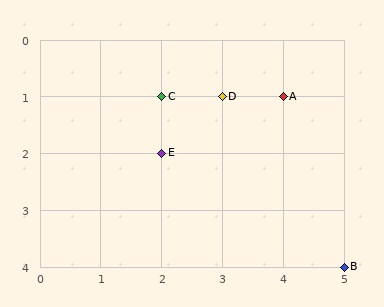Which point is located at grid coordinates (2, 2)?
Point E is at (2, 2).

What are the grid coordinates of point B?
Point B is at grid coordinates (5, 4).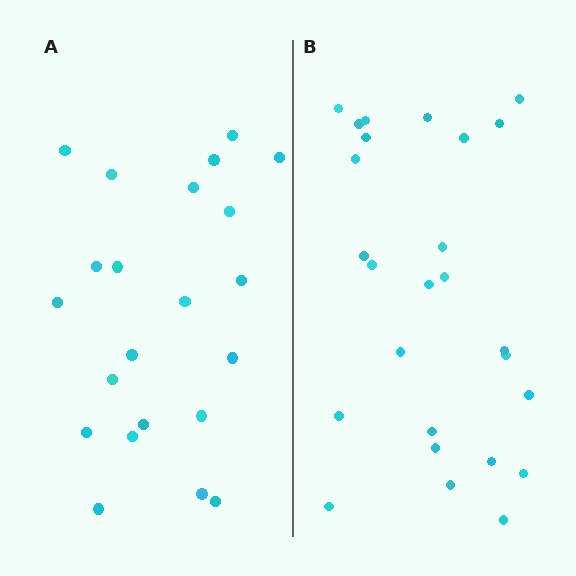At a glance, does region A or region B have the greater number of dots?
Region B (the right region) has more dots.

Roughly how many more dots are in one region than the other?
Region B has about 4 more dots than region A.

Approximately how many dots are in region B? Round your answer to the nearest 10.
About 30 dots. (The exact count is 26, which rounds to 30.)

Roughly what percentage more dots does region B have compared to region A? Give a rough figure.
About 20% more.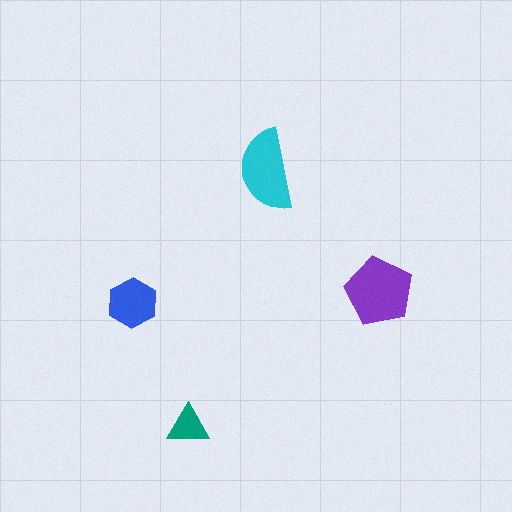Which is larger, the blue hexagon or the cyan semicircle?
The cyan semicircle.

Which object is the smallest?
The teal triangle.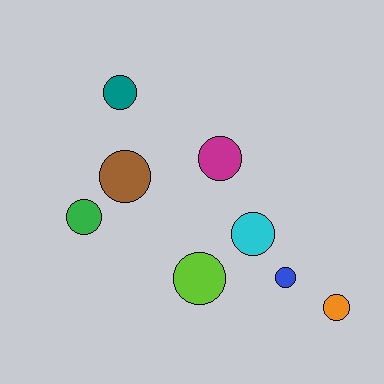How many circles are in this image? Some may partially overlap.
There are 8 circles.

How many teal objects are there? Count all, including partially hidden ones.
There is 1 teal object.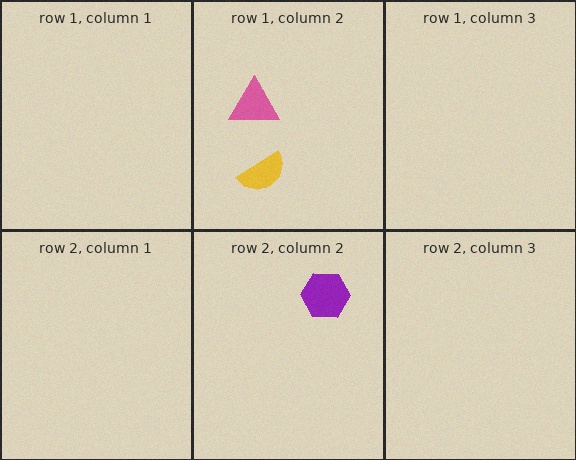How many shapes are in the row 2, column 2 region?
1.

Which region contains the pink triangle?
The row 1, column 2 region.